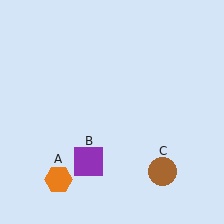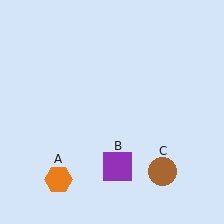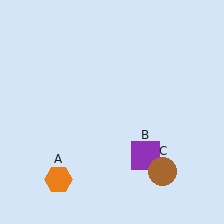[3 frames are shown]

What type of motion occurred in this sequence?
The purple square (object B) rotated counterclockwise around the center of the scene.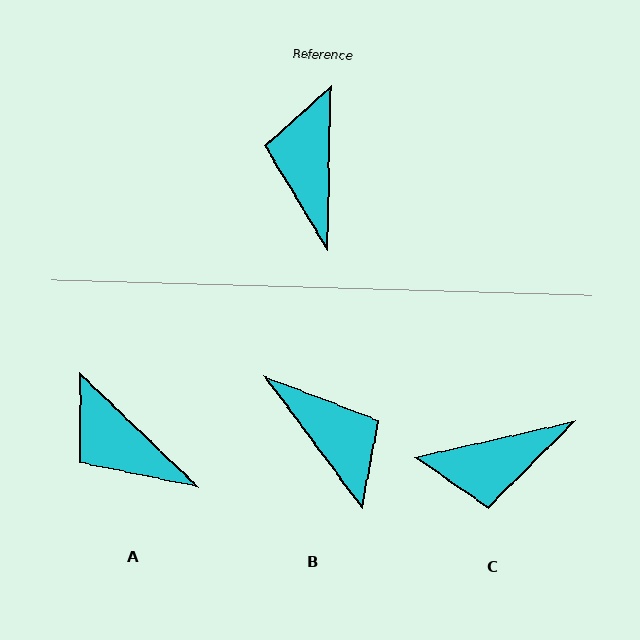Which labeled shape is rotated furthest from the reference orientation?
B, about 142 degrees away.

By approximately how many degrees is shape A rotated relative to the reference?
Approximately 48 degrees counter-clockwise.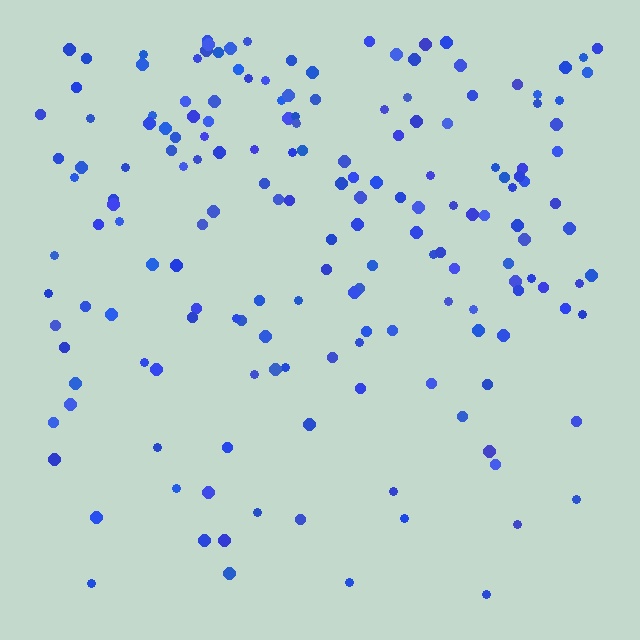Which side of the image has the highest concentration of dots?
The top.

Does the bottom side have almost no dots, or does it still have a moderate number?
Still a moderate number, just noticeably fewer than the top.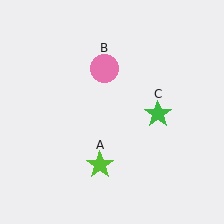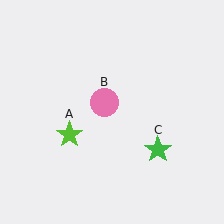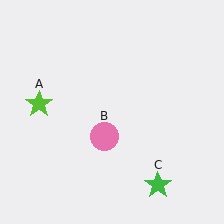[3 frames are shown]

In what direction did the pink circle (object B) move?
The pink circle (object B) moved down.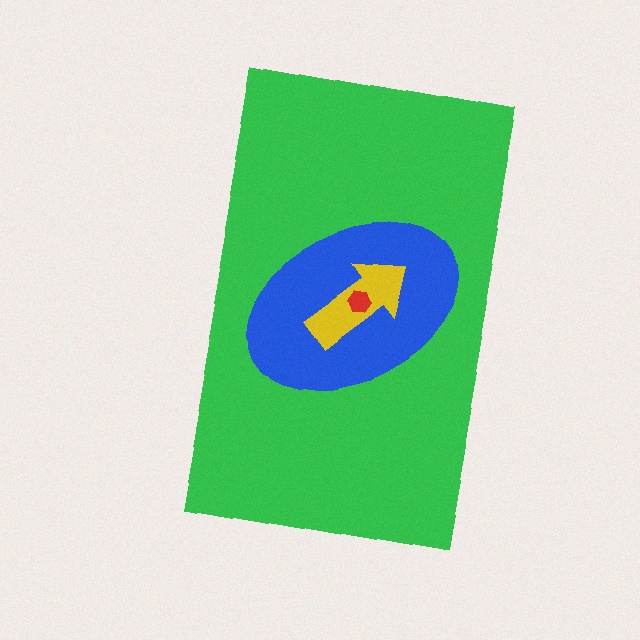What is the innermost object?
The red hexagon.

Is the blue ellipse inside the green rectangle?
Yes.